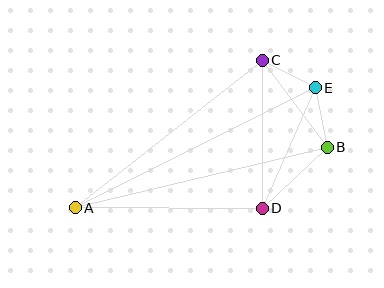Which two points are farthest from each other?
Points A and E are farthest from each other.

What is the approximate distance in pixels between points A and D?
The distance between A and D is approximately 187 pixels.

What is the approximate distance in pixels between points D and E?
The distance between D and E is approximately 131 pixels.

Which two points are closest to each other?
Points C and E are closest to each other.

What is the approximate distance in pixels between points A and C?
The distance between A and C is approximately 238 pixels.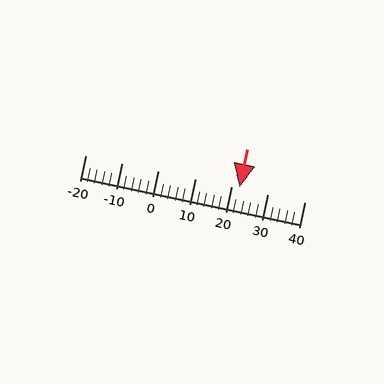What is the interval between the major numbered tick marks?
The major tick marks are spaced 10 units apart.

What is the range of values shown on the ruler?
The ruler shows values from -20 to 40.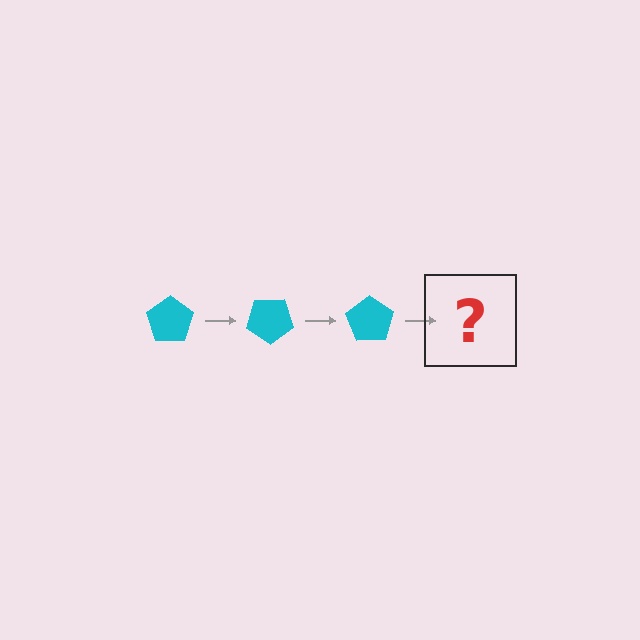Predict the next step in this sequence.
The next step is a cyan pentagon rotated 105 degrees.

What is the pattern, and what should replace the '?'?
The pattern is that the pentagon rotates 35 degrees each step. The '?' should be a cyan pentagon rotated 105 degrees.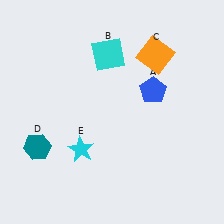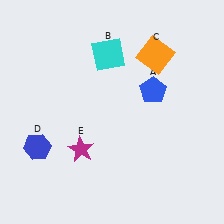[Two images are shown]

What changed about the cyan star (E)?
In Image 1, E is cyan. In Image 2, it changed to magenta.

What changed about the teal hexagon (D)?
In Image 1, D is teal. In Image 2, it changed to blue.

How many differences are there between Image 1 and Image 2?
There are 2 differences between the two images.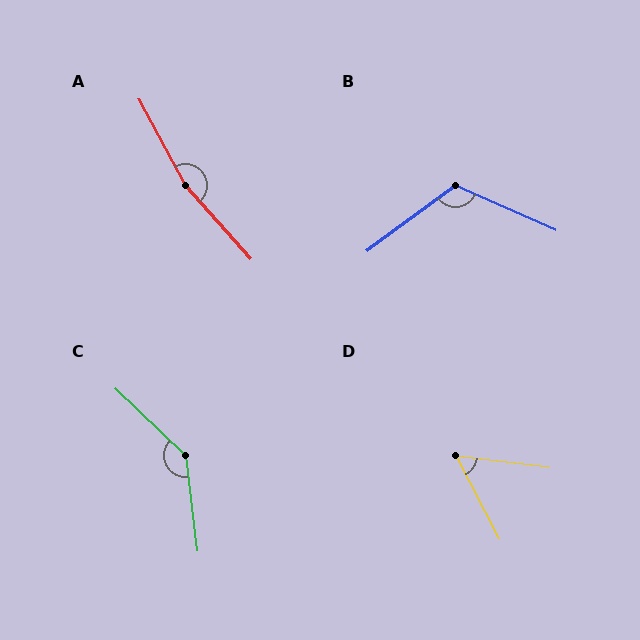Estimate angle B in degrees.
Approximately 120 degrees.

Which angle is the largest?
A, at approximately 167 degrees.